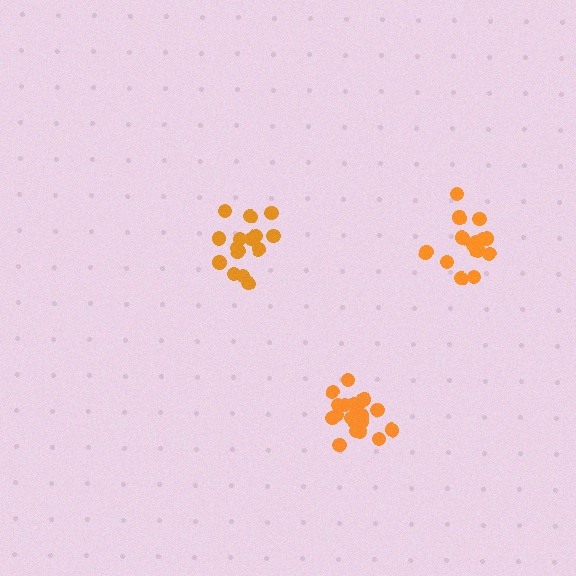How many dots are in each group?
Group 1: 20 dots, Group 2: 15 dots, Group 3: 15 dots (50 total).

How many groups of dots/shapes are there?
There are 3 groups.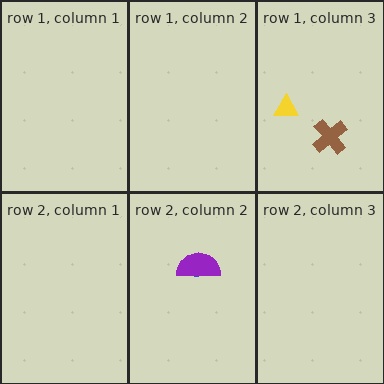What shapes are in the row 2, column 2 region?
The blue ellipse, the purple semicircle.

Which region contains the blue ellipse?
The row 2, column 2 region.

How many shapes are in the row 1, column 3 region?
2.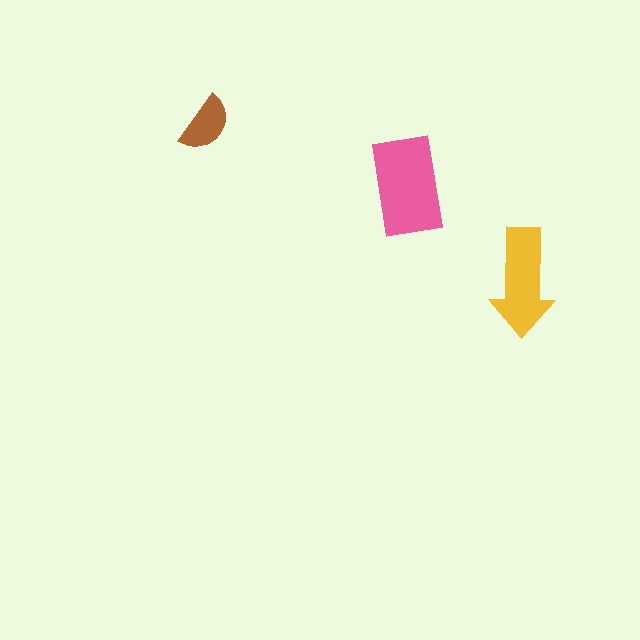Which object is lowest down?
The yellow arrow is bottommost.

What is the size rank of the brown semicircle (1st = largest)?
3rd.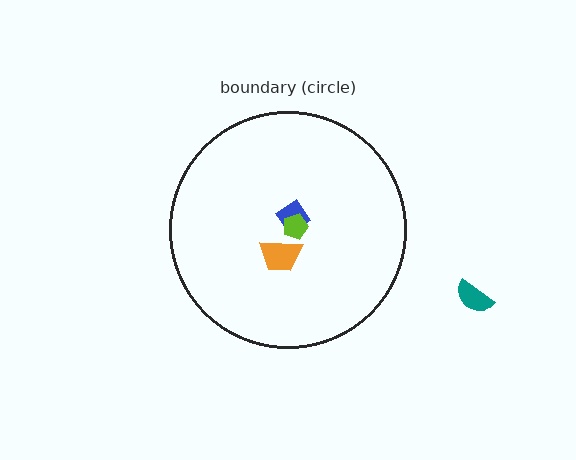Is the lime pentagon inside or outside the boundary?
Inside.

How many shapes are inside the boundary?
3 inside, 1 outside.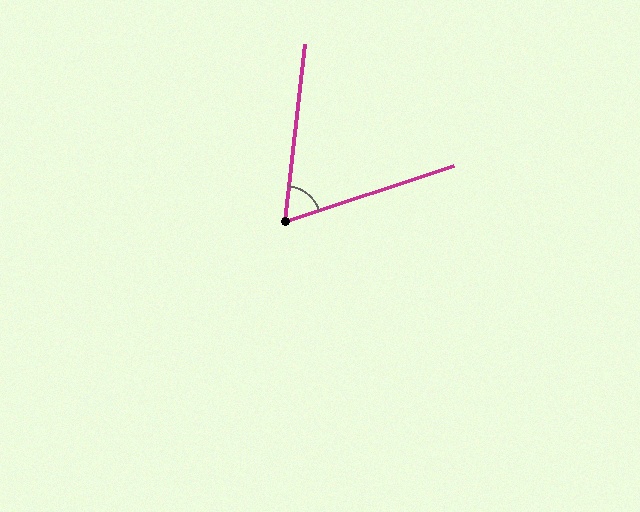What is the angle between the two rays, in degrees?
Approximately 65 degrees.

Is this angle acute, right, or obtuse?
It is acute.